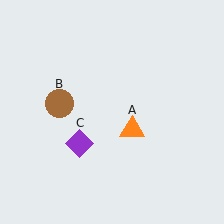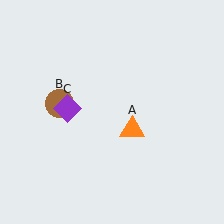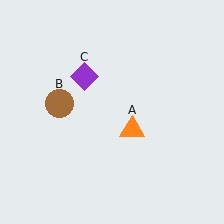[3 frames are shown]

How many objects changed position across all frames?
1 object changed position: purple diamond (object C).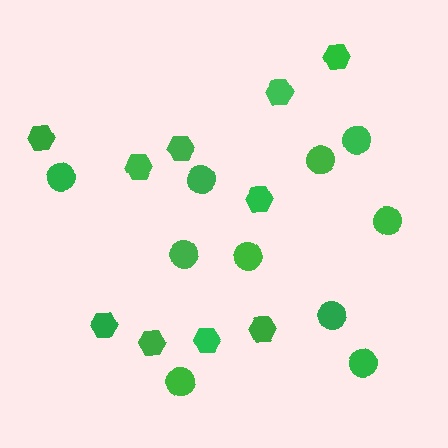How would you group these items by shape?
There are 2 groups: one group of hexagons (10) and one group of circles (10).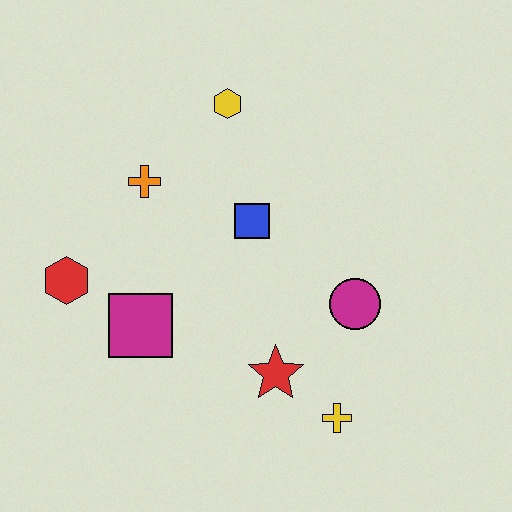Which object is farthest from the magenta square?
The yellow hexagon is farthest from the magenta square.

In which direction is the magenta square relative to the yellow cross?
The magenta square is to the left of the yellow cross.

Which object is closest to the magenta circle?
The red star is closest to the magenta circle.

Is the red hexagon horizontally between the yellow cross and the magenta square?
No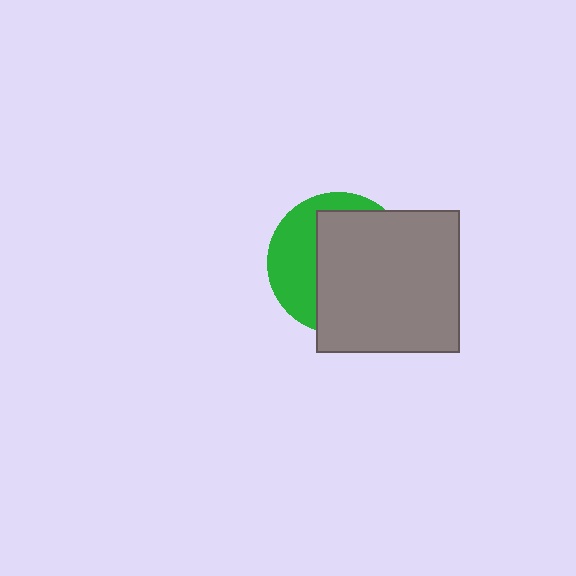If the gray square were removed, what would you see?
You would see the complete green circle.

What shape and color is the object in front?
The object in front is a gray square.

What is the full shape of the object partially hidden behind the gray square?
The partially hidden object is a green circle.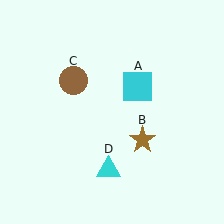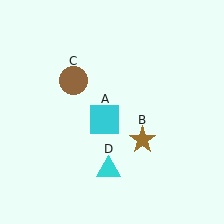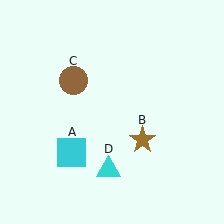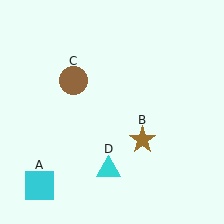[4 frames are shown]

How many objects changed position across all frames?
1 object changed position: cyan square (object A).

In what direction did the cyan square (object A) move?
The cyan square (object A) moved down and to the left.